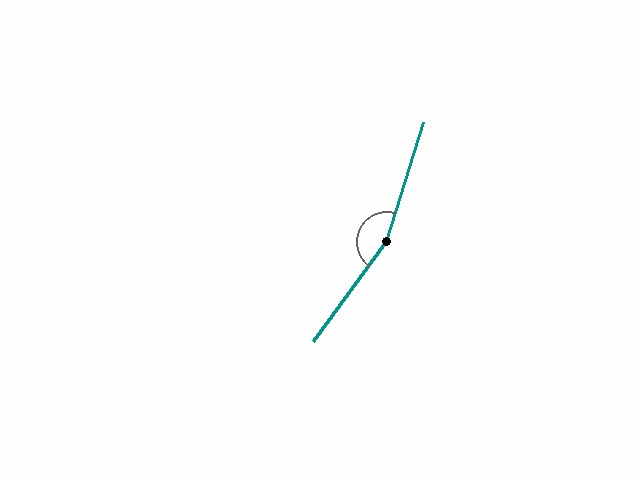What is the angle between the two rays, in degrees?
Approximately 161 degrees.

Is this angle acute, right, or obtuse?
It is obtuse.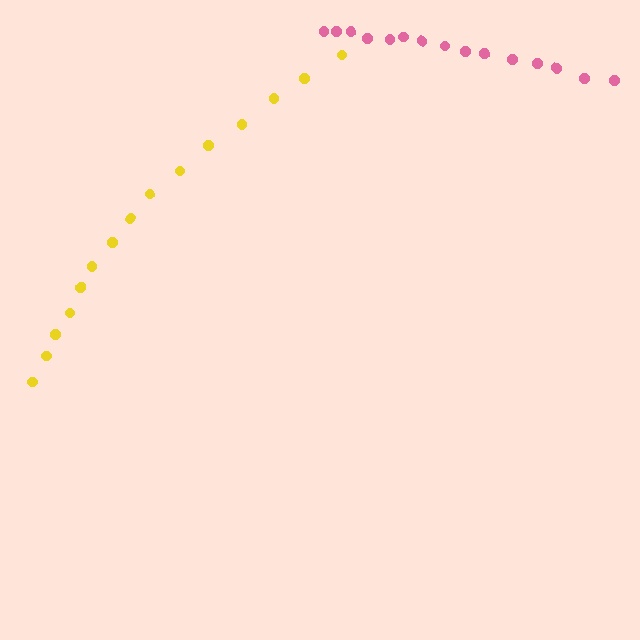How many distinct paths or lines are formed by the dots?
There are 2 distinct paths.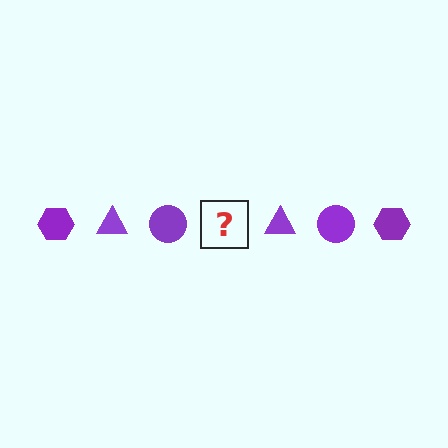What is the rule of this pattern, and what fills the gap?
The rule is that the pattern cycles through hexagon, triangle, circle shapes in purple. The gap should be filled with a purple hexagon.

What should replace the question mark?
The question mark should be replaced with a purple hexagon.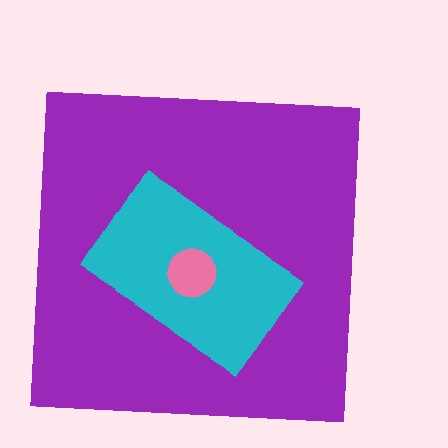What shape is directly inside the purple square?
The cyan rectangle.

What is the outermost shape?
The purple square.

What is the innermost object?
The pink circle.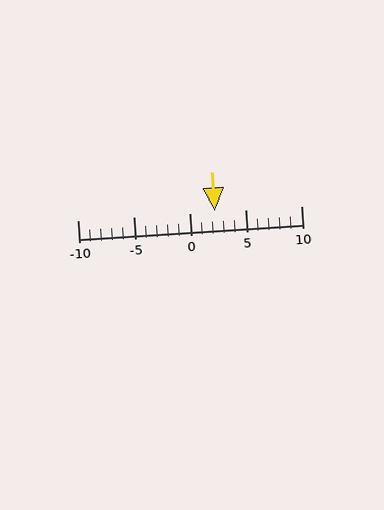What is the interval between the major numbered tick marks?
The major tick marks are spaced 5 units apart.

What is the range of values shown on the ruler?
The ruler shows values from -10 to 10.